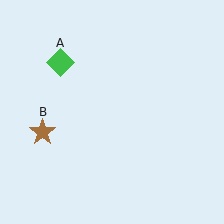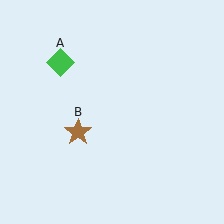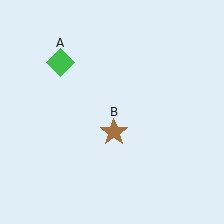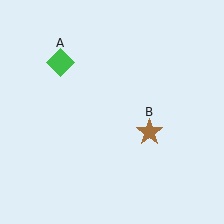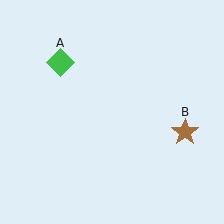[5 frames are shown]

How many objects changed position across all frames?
1 object changed position: brown star (object B).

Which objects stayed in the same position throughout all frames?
Green diamond (object A) remained stationary.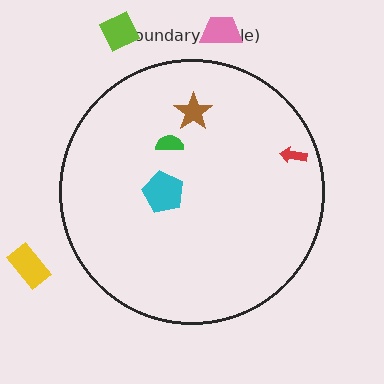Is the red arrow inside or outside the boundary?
Inside.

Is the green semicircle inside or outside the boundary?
Inside.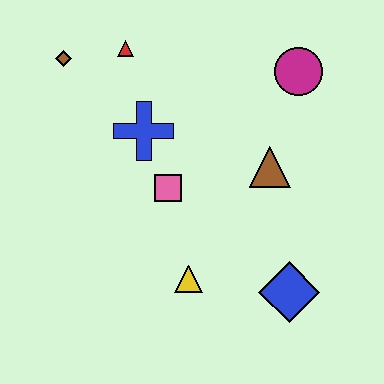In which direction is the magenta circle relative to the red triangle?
The magenta circle is to the right of the red triangle.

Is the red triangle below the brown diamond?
No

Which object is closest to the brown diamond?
The red triangle is closest to the brown diamond.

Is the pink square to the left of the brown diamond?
No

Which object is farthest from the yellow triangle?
The brown diamond is farthest from the yellow triangle.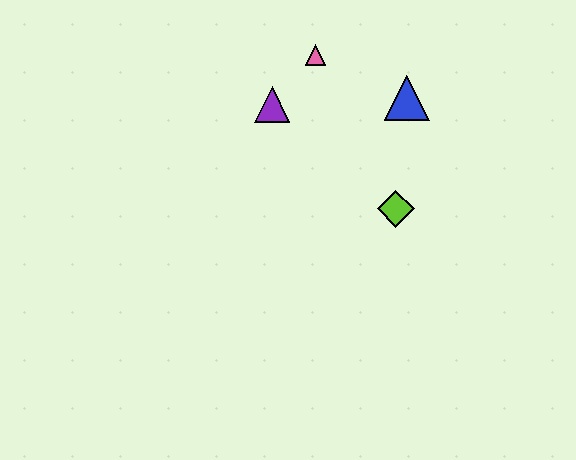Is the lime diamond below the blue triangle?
Yes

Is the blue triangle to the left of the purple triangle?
No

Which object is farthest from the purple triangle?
The lime diamond is farthest from the purple triangle.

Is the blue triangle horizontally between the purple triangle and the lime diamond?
No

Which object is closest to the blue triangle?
The pink triangle is closest to the blue triangle.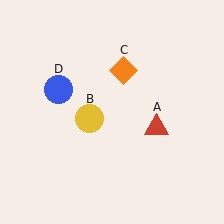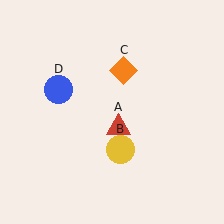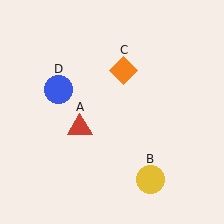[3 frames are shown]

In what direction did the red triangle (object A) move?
The red triangle (object A) moved left.